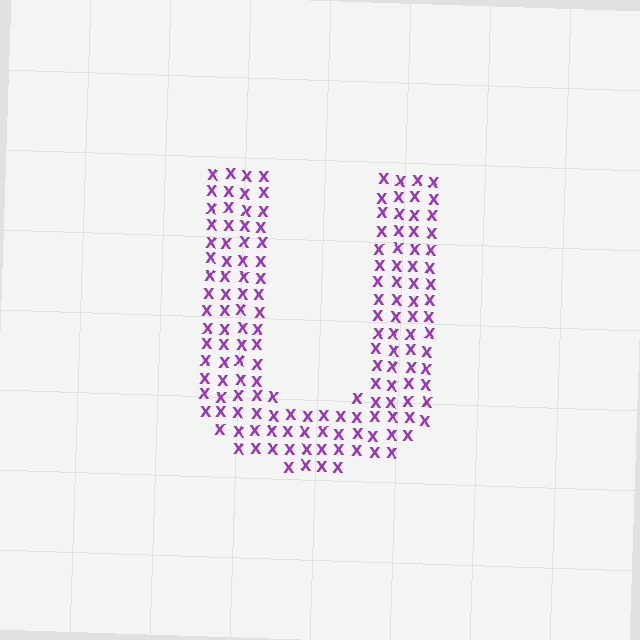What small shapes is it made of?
It is made of small letter X's.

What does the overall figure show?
The overall figure shows the letter U.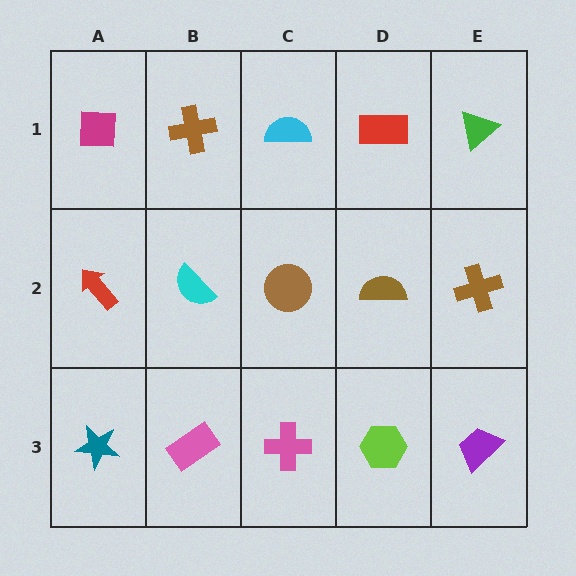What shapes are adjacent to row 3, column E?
A brown cross (row 2, column E), a lime hexagon (row 3, column D).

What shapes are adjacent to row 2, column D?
A red rectangle (row 1, column D), a lime hexagon (row 3, column D), a brown circle (row 2, column C), a brown cross (row 2, column E).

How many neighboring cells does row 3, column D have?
3.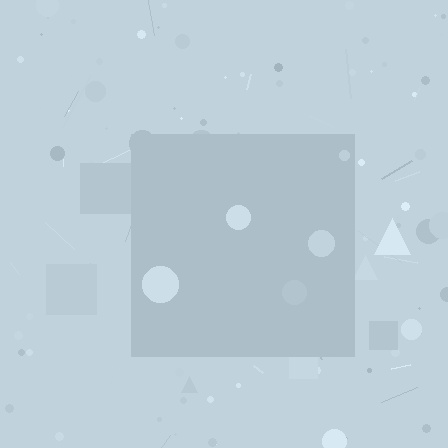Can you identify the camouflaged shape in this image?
The camouflaged shape is a square.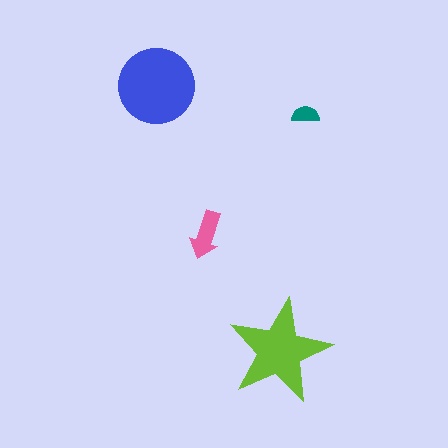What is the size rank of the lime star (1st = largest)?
2nd.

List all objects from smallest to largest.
The teal semicircle, the pink arrow, the lime star, the blue circle.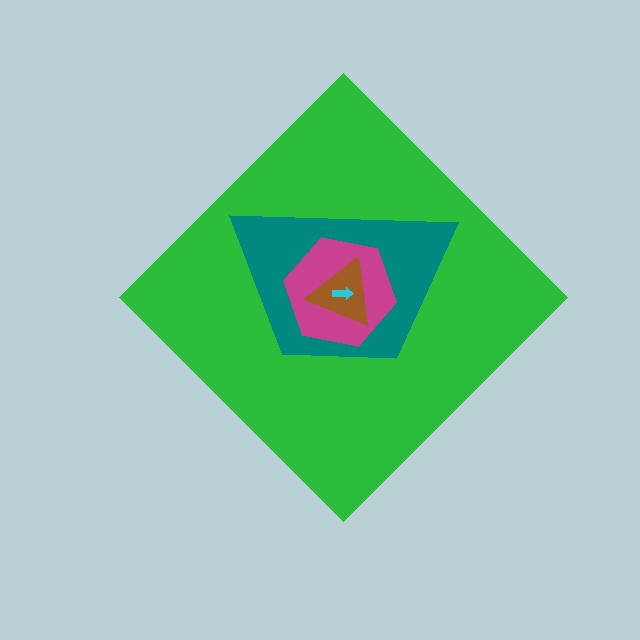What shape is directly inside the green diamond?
The teal trapezoid.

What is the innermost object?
The cyan arrow.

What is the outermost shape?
The green diamond.